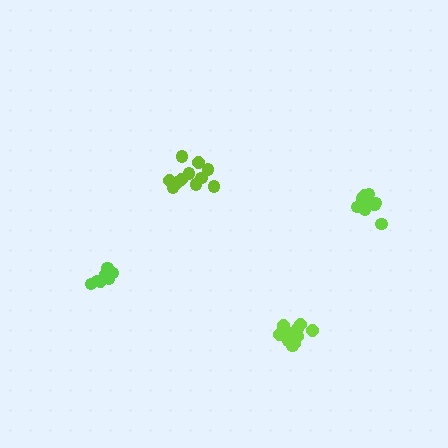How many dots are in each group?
Group 1: 10 dots, Group 2: 7 dots, Group 3: 11 dots, Group 4: 10 dots (38 total).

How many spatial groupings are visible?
There are 4 spatial groupings.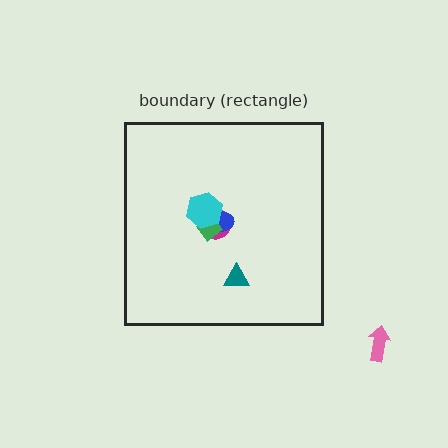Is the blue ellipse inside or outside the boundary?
Inside.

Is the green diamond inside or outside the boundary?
Inside.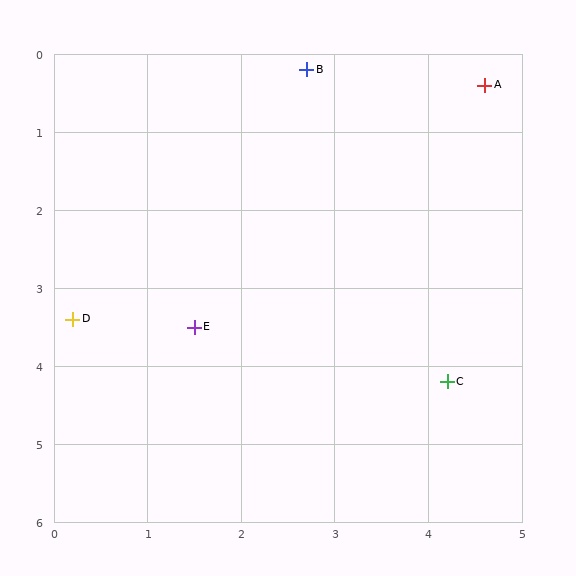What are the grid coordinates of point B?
Point B is at approximately (2.7, 0.2).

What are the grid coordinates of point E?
Point E is at approximately (1.5, 3.5).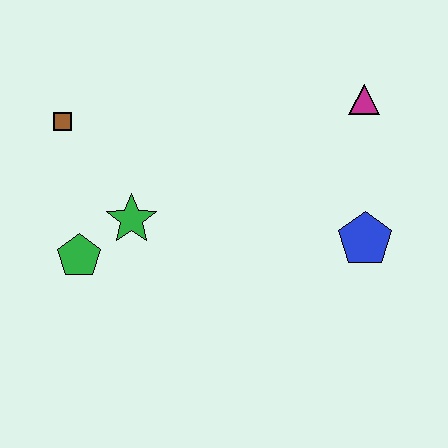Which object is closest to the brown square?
The green star is closest to the brown square.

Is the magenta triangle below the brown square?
No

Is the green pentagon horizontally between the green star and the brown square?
Yes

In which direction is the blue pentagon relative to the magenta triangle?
The blue pentagon is below the magenta triangle.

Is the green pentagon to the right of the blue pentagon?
No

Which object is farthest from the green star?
The magenta triangle is farthest from the green star.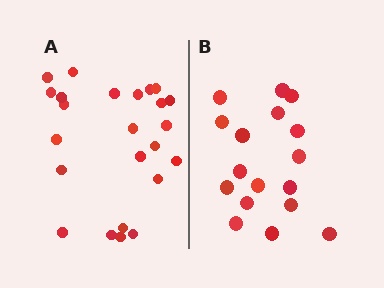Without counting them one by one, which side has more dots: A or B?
Region A (the left region) has more dots.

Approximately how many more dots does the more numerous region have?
Region A has roughly 8 or so more dots than region B.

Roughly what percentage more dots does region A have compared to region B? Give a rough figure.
About 40% more.